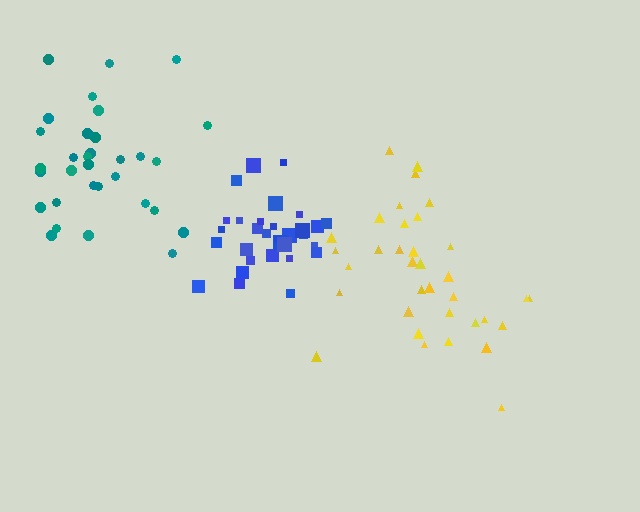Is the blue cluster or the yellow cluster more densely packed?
Blue.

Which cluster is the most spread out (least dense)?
Yellow.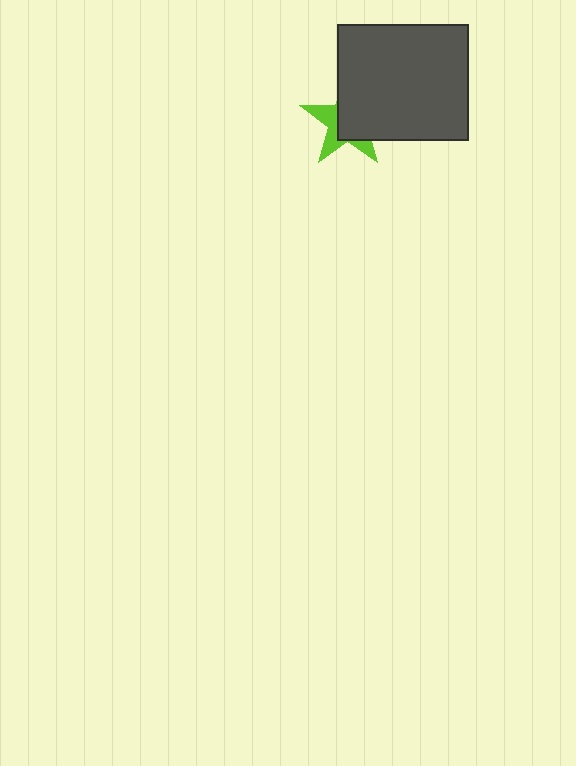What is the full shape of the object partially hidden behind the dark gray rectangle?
The partially hidden object is a lime star.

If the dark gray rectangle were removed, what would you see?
You would see the complete lime star.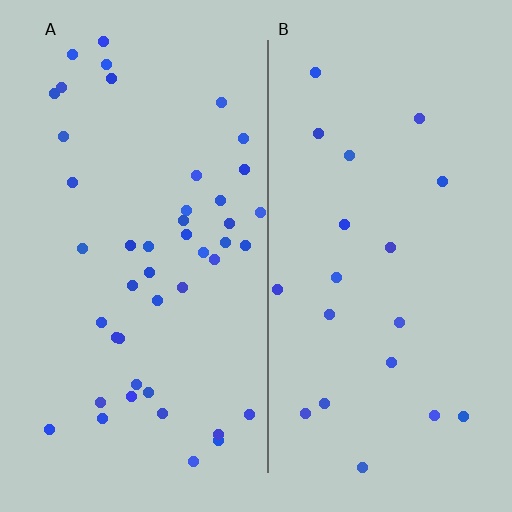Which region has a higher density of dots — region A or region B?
A (the left).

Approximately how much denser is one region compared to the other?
Approximately 2.3× — region A over region B.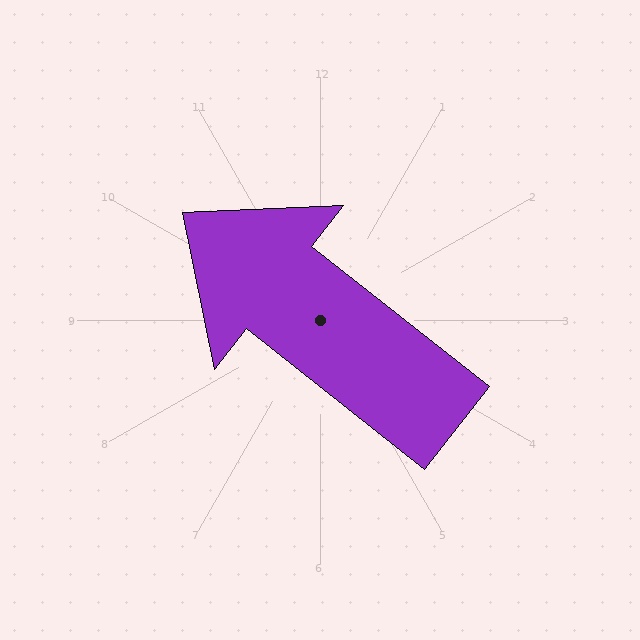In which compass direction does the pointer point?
Northwest.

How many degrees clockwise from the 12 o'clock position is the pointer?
Approximately 308 degrees.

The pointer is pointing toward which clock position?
Roughly 10 o'clock.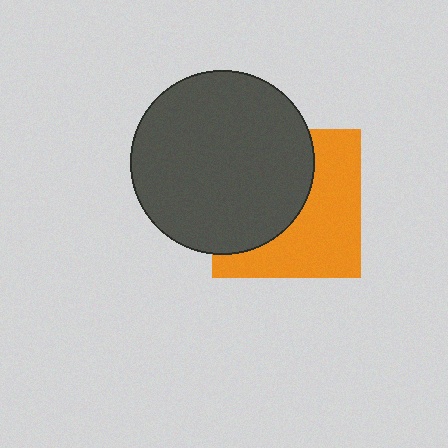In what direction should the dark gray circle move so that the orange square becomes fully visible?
The dark gray circle should move left. That is the shortest direction to clear the overlap and leave the orange square fully visible.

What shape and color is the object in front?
The object in front is a dark gray circle.